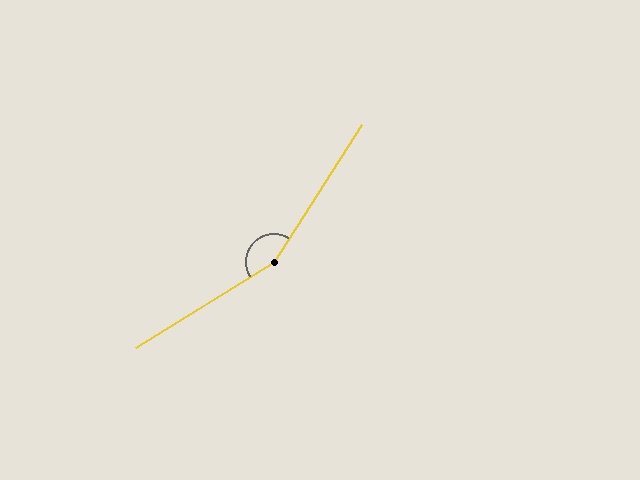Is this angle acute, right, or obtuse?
It is obtuse.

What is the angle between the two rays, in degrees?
Approximately 155 degrees.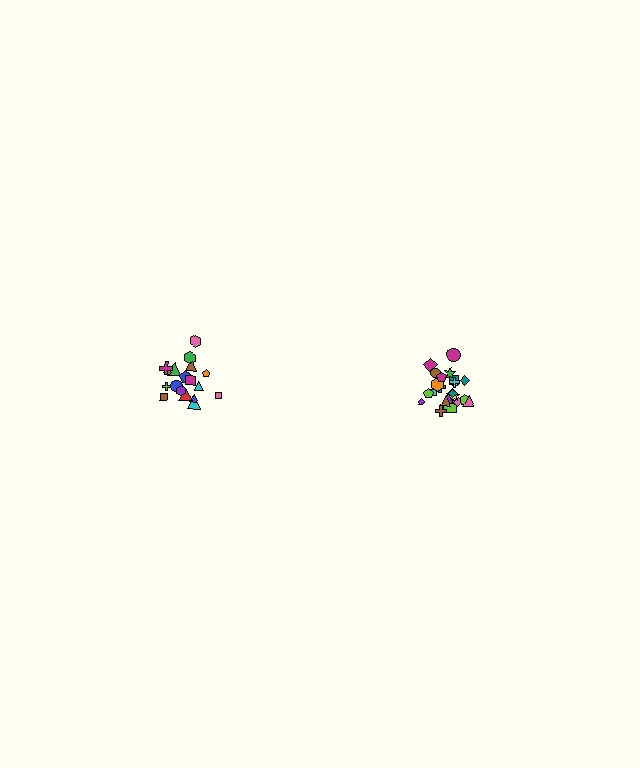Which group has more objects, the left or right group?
The right group.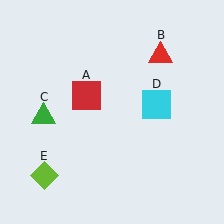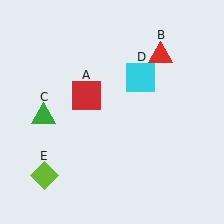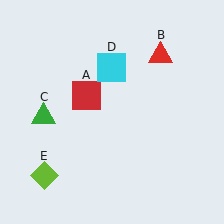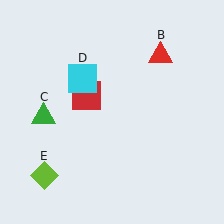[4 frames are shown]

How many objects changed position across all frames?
1 object changed position: cyan square (object D).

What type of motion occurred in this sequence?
The cyan square (object D) rotated counterclockwise around the center of the scene.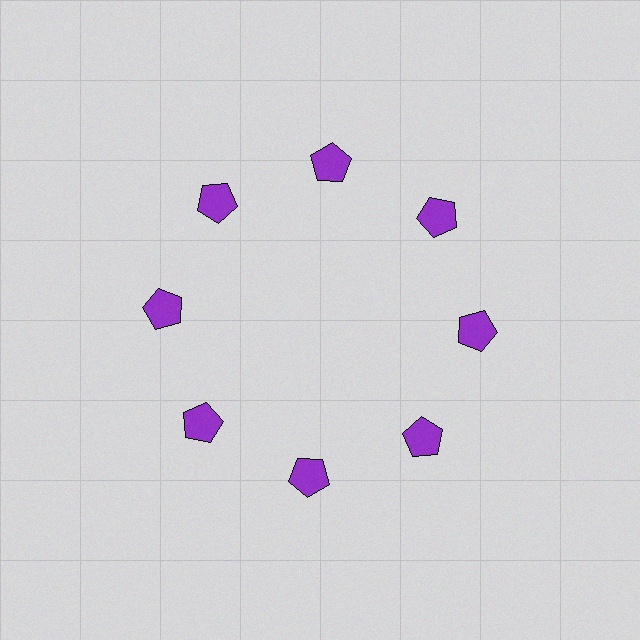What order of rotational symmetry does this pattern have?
This pattern has 8-fold rotational symmetry.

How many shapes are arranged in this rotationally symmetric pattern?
There are 8 shapes, arranged in 8 groups of 1.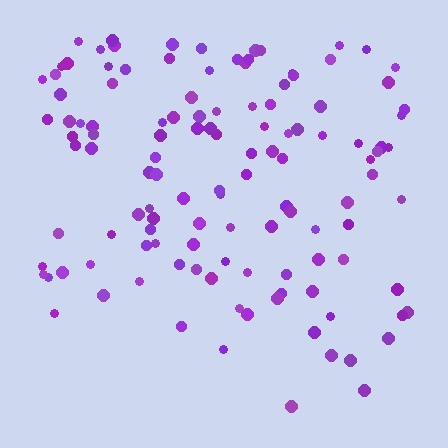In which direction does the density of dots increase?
From bottom to top, with the top side densest.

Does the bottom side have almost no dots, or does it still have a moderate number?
Still a moderate number, just noticeably fewer than the top.